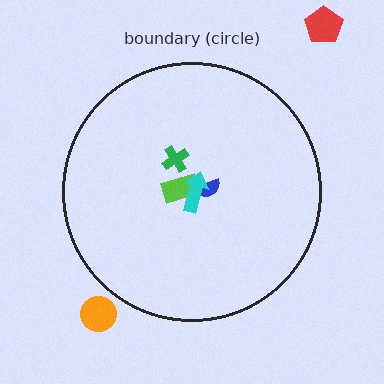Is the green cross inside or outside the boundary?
Inside.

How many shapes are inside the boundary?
4 inside, 2 outside.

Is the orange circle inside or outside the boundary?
Outside.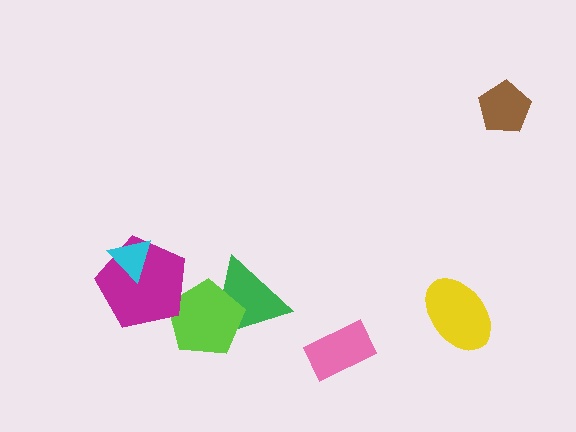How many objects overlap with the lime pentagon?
2 objects overlap with the lime pentagon.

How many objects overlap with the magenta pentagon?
2 objects overlap with the magenta pentagon.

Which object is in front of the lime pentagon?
The magenta pentagon is in front of the lime pentagon.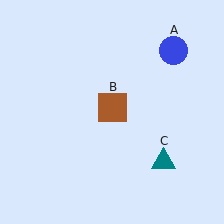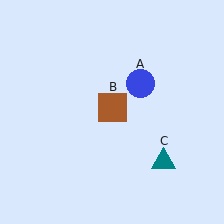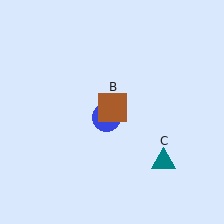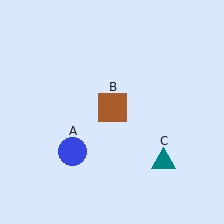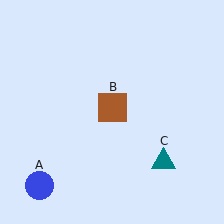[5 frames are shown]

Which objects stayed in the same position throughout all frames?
Brown square (object B) and teal triangle (object C) remained stationary.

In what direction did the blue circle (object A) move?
The blue circle (object A) moved down and to the left.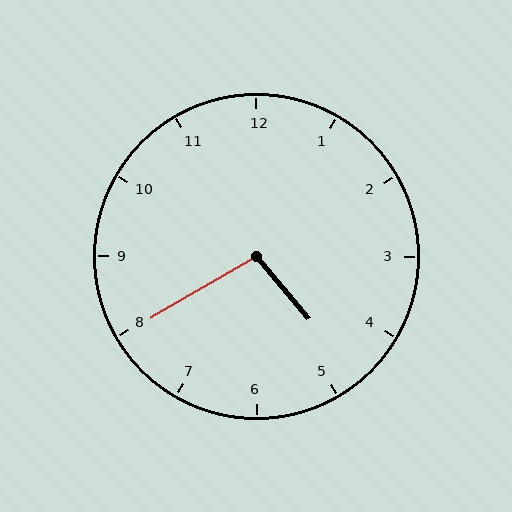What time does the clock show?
4:40.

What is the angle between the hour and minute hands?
Approximately 100 degrees.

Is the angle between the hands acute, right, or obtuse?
It is obtuse.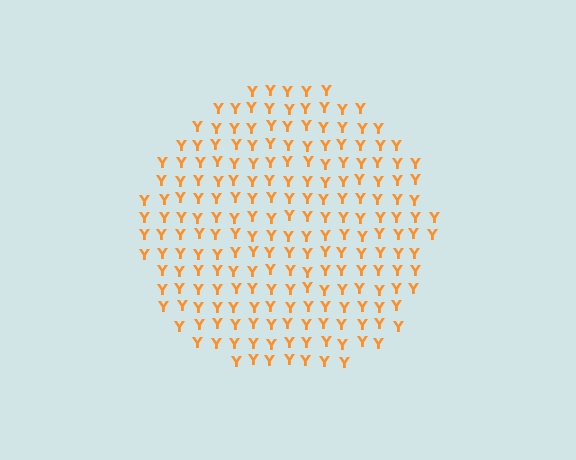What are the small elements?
The small elements are letter Y's.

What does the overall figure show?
The overall figure shows a circle.